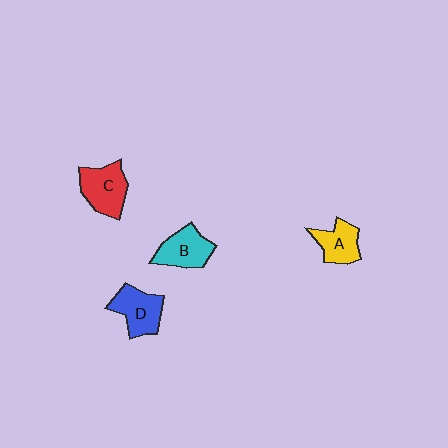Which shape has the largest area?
Shape C (red).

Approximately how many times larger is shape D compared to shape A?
Approximately 1.2 times.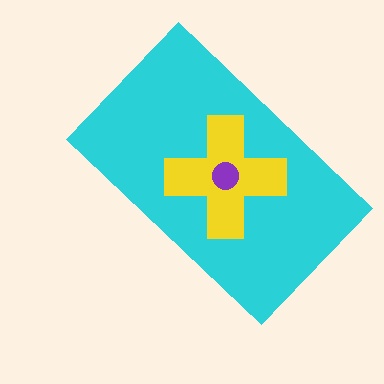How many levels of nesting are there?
3.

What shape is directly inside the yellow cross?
The purple circle.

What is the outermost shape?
The cyan rectangle.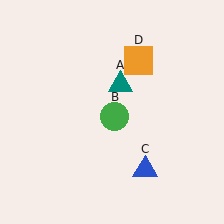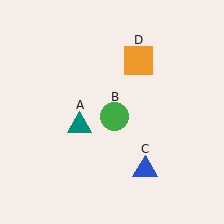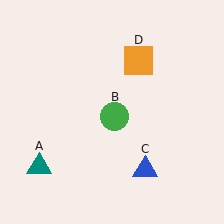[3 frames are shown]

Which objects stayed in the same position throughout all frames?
Green circle (object B) and blue triangle (object C) and orange square (object D) remained stationary.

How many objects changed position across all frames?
1 object changed position: teal triangle (object A).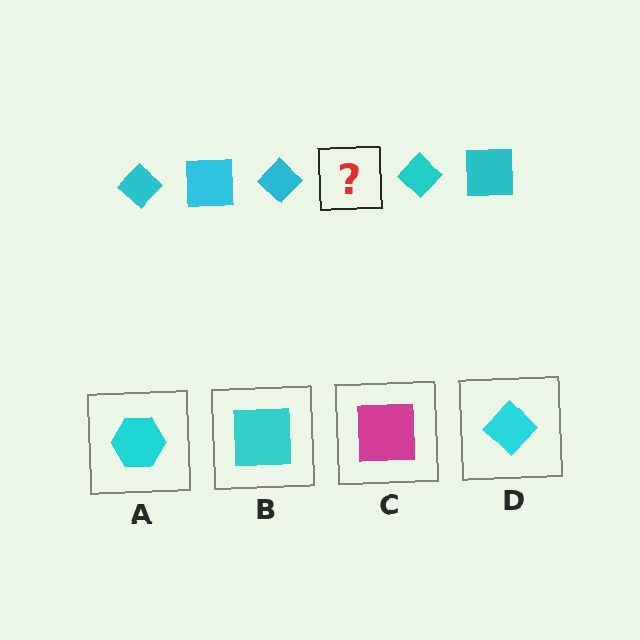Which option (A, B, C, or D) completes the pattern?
B.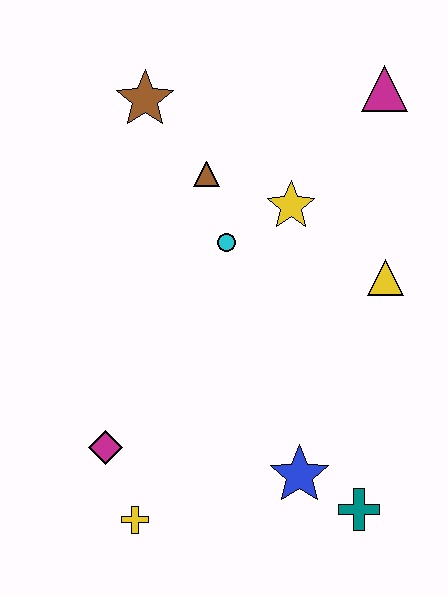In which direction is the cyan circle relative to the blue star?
The cyan circle is above the blue star.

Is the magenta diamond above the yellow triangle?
No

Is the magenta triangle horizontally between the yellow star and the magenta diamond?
No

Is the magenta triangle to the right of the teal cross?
Yes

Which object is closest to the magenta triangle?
The yellow star is closest to the magenta triangle.